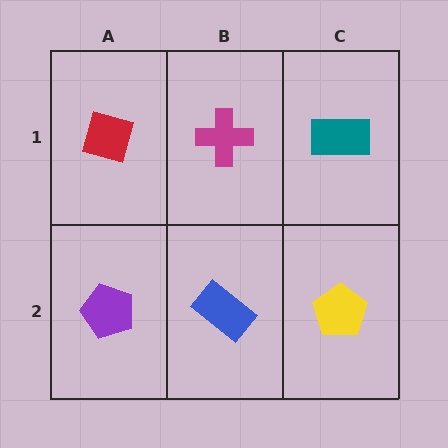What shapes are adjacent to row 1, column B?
A blue rectangle (row 2, column B), a red square (row 1, column A), a teal rectangle (row 1, column C).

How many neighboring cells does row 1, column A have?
2.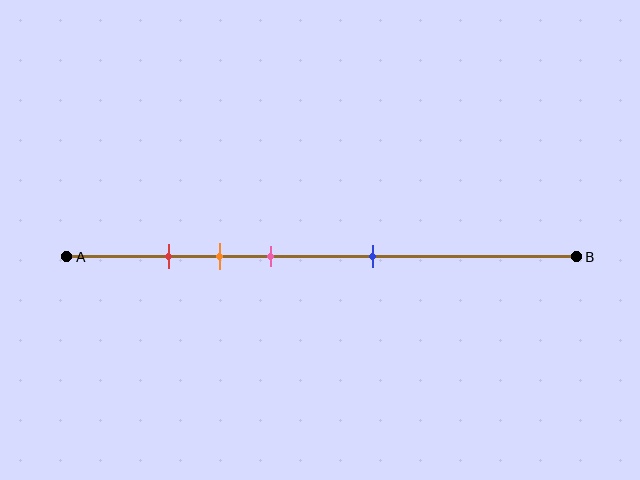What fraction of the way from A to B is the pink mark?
The pink mark is approximately 40% (0.4) of the way from A to B.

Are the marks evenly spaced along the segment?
No, the marks are not evenly spaced.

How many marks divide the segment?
There are 4 marks dividing the segment.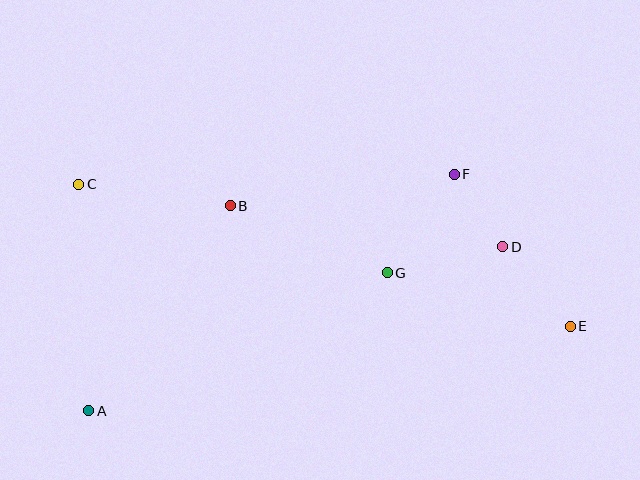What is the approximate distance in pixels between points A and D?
The distance between A and D is approximately 445 pixels.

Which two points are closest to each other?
Points D and F are closest to each other.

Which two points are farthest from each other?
Points C and E are farthest from each other.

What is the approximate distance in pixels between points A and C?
The distance between A and C is approximately 227 pixels.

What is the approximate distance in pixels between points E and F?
The distance between E and F is approximately 191 pixels.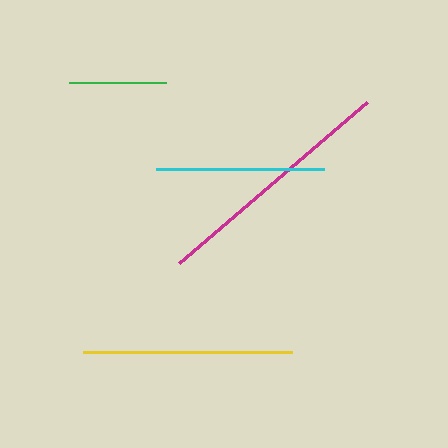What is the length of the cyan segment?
The cyan segment is approximately 168 pixels long.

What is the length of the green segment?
The green segment is approximately 97 pixels long.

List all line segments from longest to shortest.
From longest to shortest: magenta, yellow, cyan, green.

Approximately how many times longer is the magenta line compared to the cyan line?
The magenta line is approximately 1.5 times the length of the cyan line.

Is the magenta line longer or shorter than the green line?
The magenta line is longer than the green line.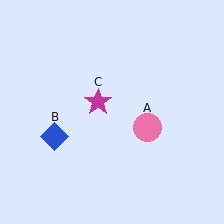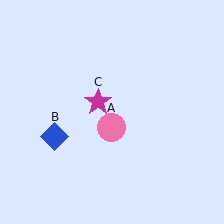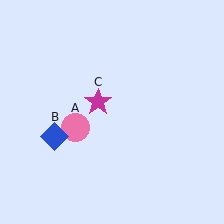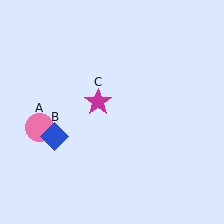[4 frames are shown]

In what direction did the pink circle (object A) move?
The pink circle (object A) moved left.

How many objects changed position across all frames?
1 object changed position: pink circle (object A).